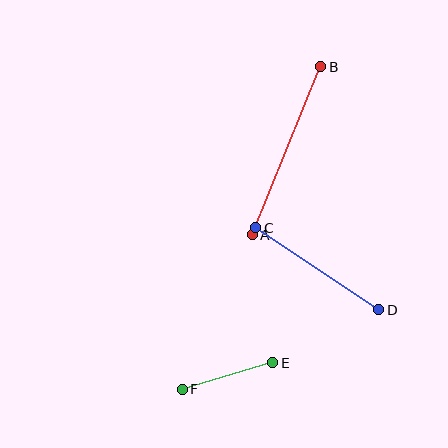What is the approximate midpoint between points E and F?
The midpoint is at approximately (228, 376) pixels.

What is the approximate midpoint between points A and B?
The midpoint is at approximately (286, 151) pixels.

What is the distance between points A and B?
The distance is approximately 181 pixels.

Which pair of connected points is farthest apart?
Points A and B are farthest apart.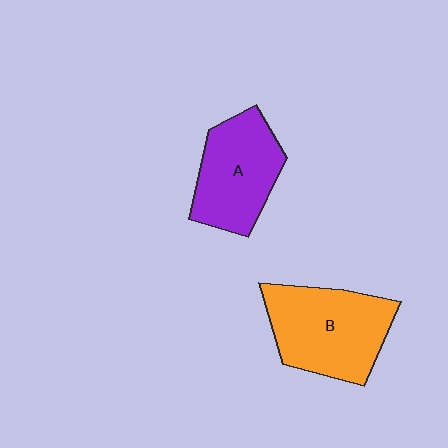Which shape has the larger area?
Shape B (orange).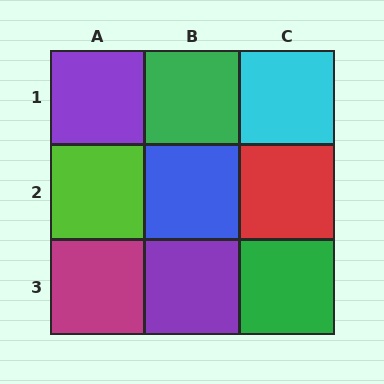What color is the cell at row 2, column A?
Lime.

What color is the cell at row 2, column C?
Red.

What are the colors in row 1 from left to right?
Purple, green, cyan.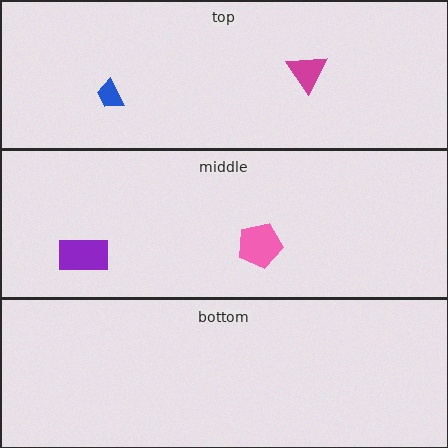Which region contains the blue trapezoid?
The top region.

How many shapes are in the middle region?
2.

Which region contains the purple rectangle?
The middle region.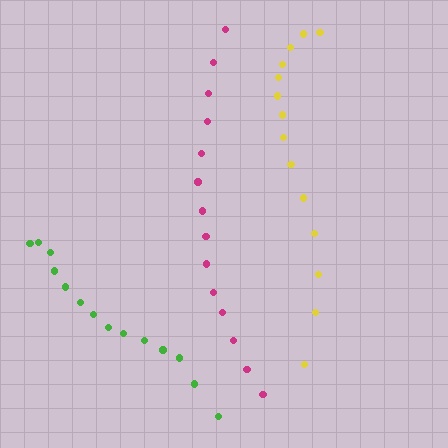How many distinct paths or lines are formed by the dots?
There are 3 distinct paths.